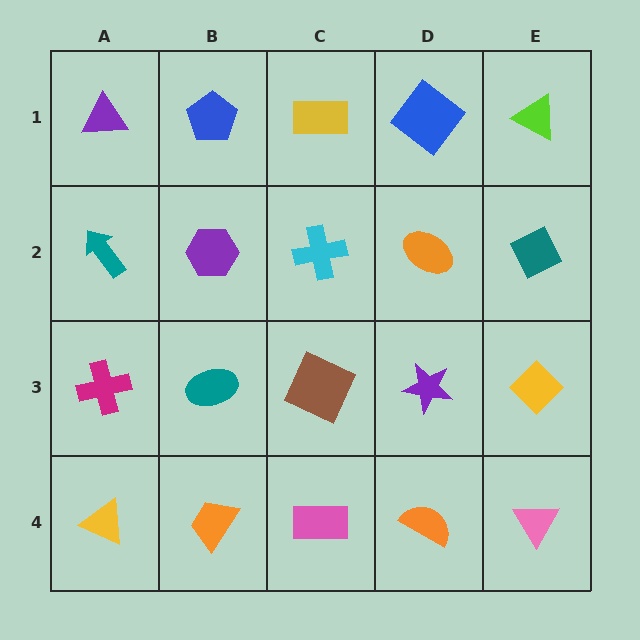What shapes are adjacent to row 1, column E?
A teal diamond (row 2, column E), a blue diamond (row 1, column D).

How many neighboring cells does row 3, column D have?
4.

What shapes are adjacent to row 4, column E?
A yellow diamond (row 3, column E), an orange semicircle (row 4, column D).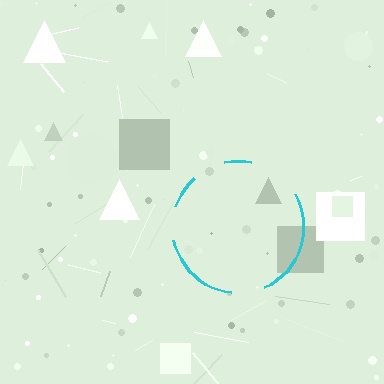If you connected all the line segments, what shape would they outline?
They would outline a circle.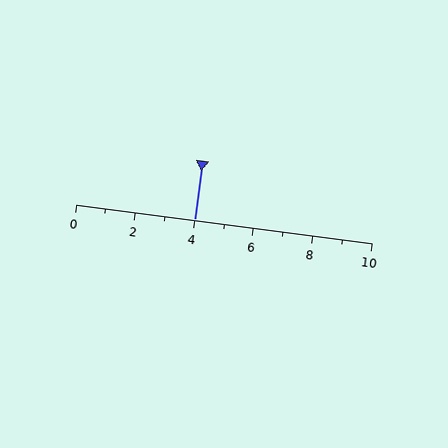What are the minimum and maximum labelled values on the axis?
The axis runs from 0 to 10.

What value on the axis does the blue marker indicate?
The marker indicates approximately 4.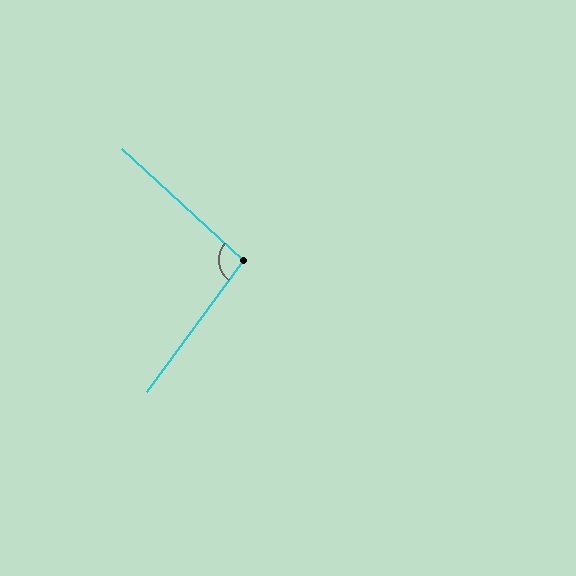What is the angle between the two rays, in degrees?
Approximately 96 degrees.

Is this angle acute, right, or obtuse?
It is obtuse.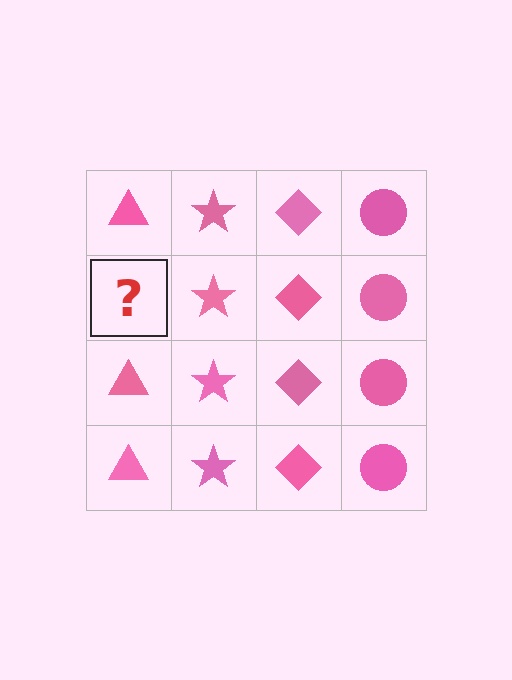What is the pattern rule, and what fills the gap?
The rule is that each column has a consistent shape. The gap should be filled with a pink triangle.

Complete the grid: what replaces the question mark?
The question mark should be replaced with a pink triangle.